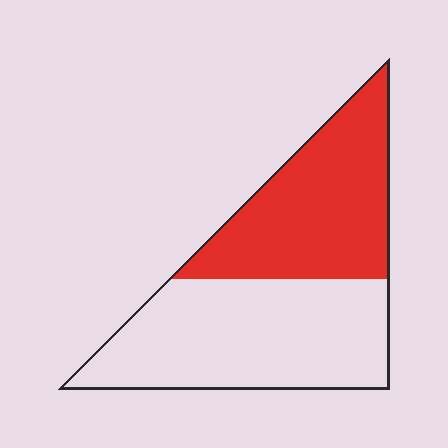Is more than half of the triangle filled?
No.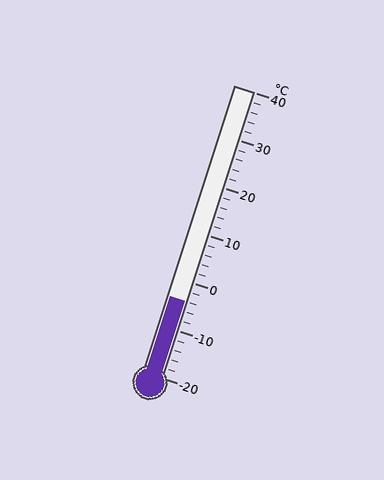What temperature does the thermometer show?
The thermometer shows approximately -4°C.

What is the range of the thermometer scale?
The thermometer scale ranges from -20°C to 40°C.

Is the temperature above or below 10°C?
The temperature is below 10°C.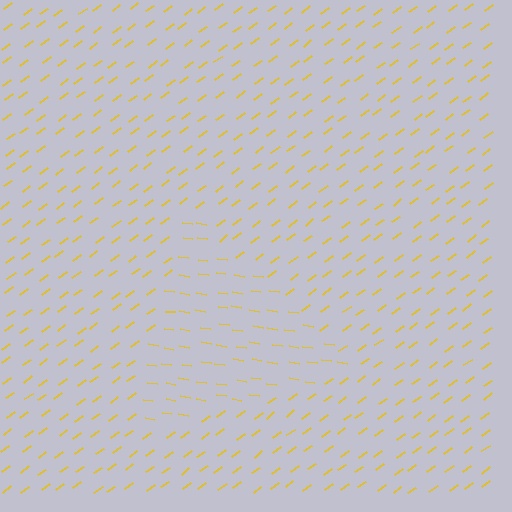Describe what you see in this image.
The image is filled with small yellow line segments. A triangle region in the image has lines oriented differently from the surrounding lines, creating a visible texture boundary.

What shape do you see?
I see a triangle.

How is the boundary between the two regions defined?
The boundary is defined purely by a change in line orientation (approximately 45 degrees difference). All lines are the same color and thickness.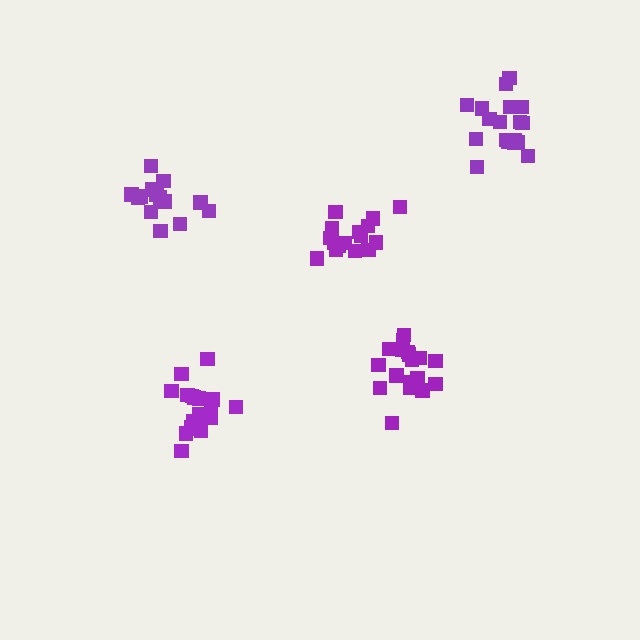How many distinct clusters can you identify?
There are 5 distinct clusters.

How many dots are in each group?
Group 1: 20 dots, Group 2: 14 dots, Group 3: 19 dots, Group 4: 17 dots, Group 5: 19 dots (89 total).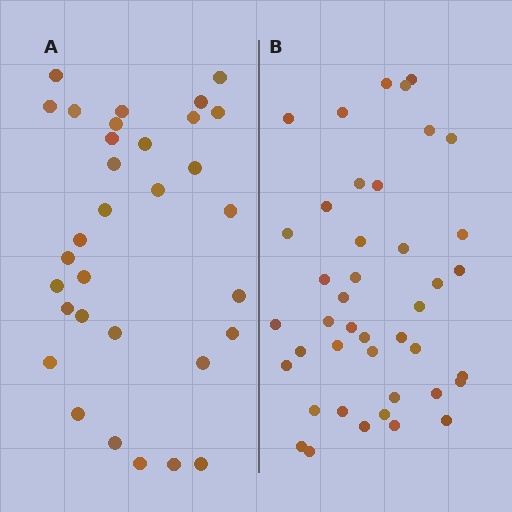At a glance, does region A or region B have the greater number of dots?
Region B (the right region) has more dots.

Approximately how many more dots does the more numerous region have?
Region B has roughly 10 or so more dots than region A.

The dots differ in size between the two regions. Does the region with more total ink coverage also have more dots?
No. Region A has more total ink coverage because its dots are larger, but region B actually contains more individual dots. Total area can be misleading — the number of items is what matters here.